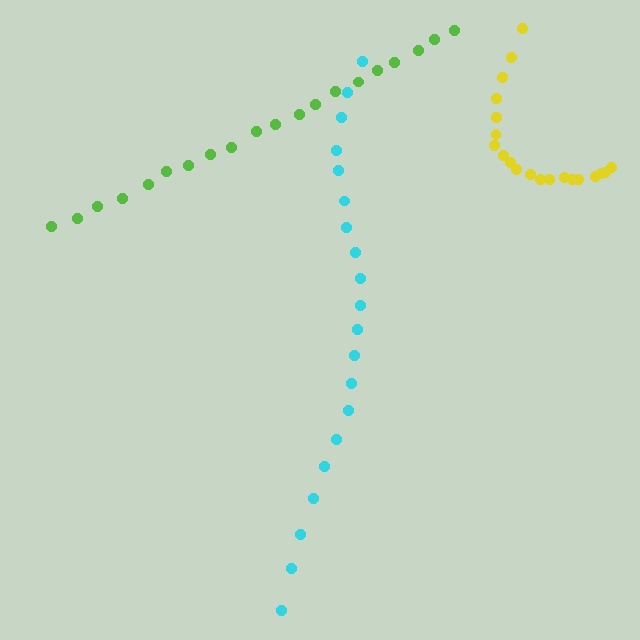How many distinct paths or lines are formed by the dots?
There are 3 distinct paths.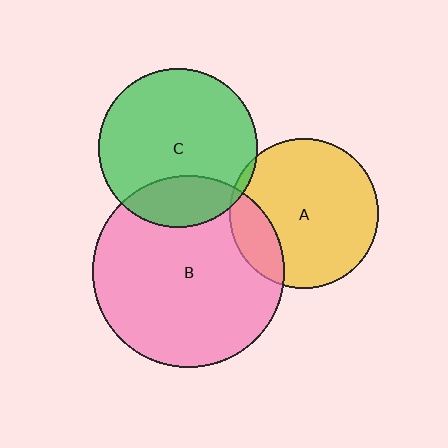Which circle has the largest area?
Circle B (pink).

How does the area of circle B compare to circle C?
Approximately 1.4 times.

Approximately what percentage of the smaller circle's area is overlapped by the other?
Approximately 5%.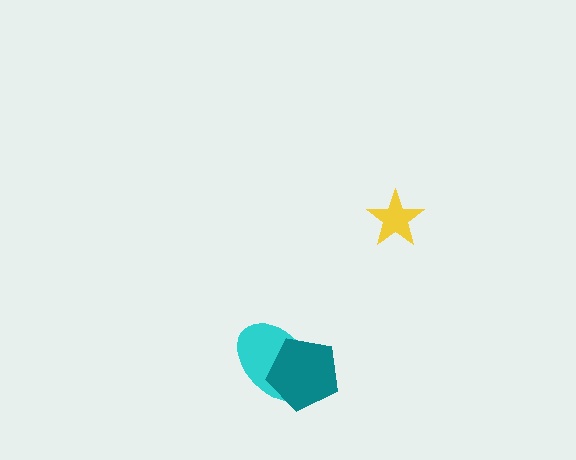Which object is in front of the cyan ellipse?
The teal pentagon is in front of the cyan ellipse.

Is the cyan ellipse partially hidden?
Yes, it is partially covered by another shape.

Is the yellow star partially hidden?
No, no other shape covers it.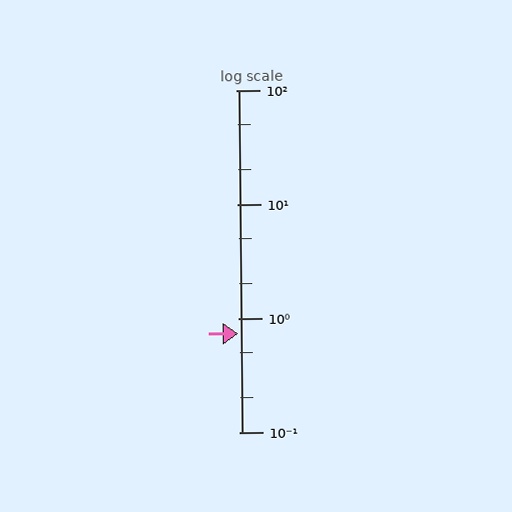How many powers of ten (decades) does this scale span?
The scale spans 3 decades, from 0.1 to 100.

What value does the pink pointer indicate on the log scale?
The pointer indicates approximately 0.73.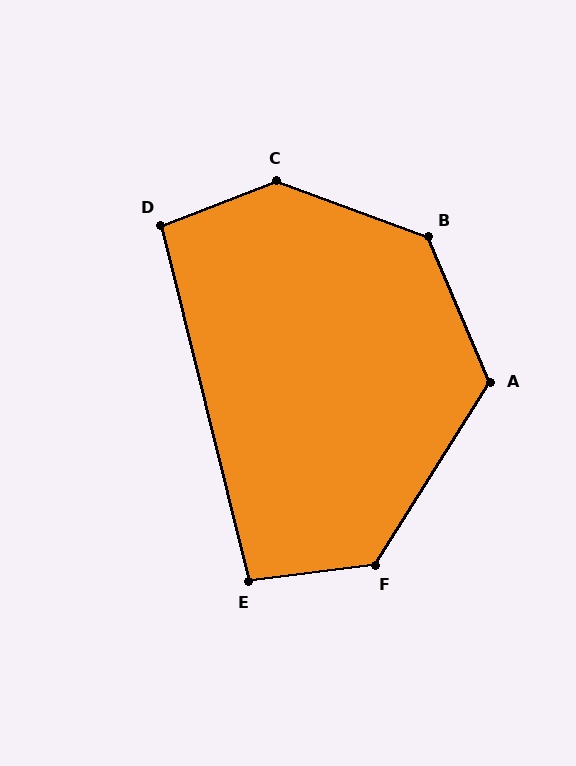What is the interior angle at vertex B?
Approximately 133 degrees (obtuse).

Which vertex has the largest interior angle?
C, at approximately 139 degrees.